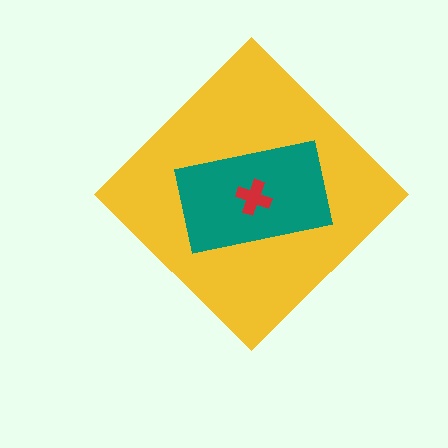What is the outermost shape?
The yellow diamond.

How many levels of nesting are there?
3.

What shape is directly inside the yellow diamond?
The teal rectangle.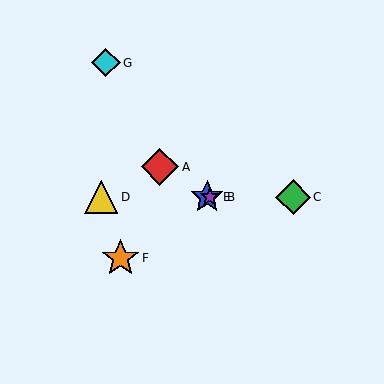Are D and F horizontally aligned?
No, D is at y≈197 and F is at y≈258.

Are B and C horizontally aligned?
Yes, both are at y≈197.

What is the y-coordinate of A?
Object A is at y≈167.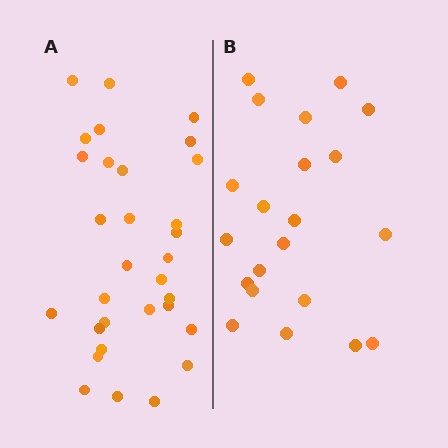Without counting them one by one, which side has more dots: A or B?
Region A (the left region) has more dots.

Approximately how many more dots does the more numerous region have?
Region A has roughly 10 or so more dots than region B.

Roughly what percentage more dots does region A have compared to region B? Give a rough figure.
About 50% more.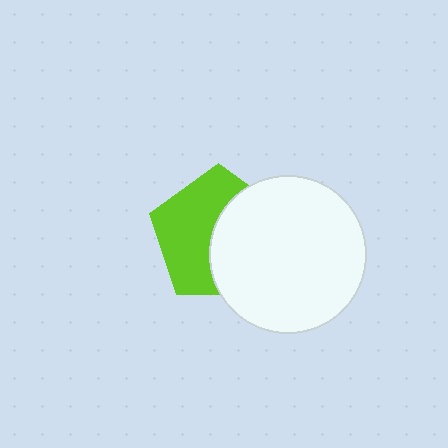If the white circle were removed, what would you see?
You would see the complete lime pentagon.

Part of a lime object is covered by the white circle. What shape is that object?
It is a pentagon.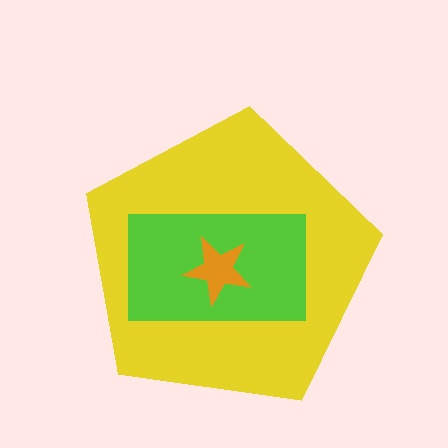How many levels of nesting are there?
3.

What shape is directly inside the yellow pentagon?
The lime rectangle.